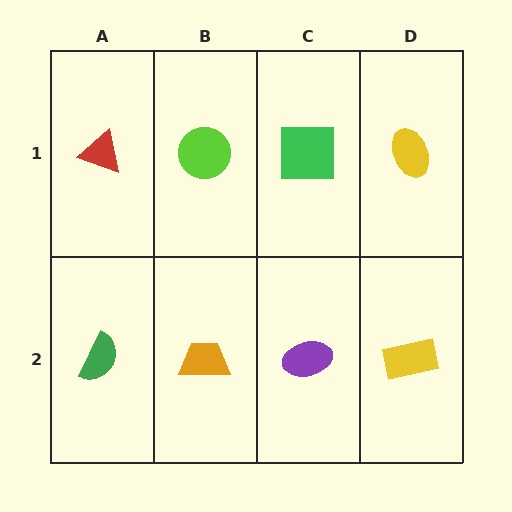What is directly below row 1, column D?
A yellow rectangle.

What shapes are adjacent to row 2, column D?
A yellow ellipse (row 1, column D), a purple ellipse (row 2, column C).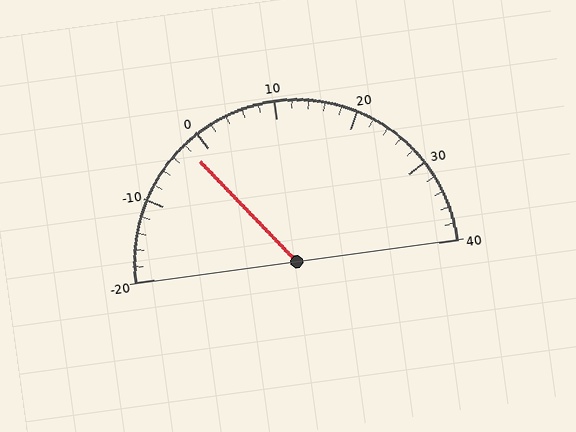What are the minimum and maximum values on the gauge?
The gauge ranges from -20 to 40.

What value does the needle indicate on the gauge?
The needle indicates approximately -2.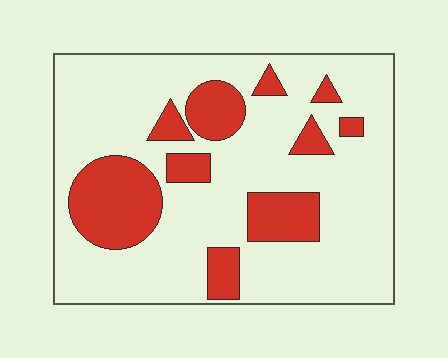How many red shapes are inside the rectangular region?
10.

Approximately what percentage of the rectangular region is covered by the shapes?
Approximately 25%.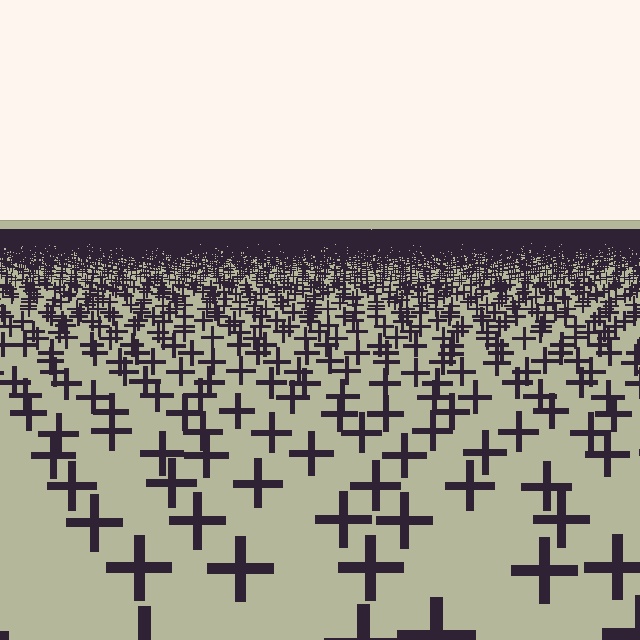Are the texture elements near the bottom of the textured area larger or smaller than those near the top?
Larger. Near the bottom, elements are closer to the viewer and appear at a bigger on-screen size.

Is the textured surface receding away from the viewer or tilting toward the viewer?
The surface is receding away from the viewer. Texture elements get smaller and denser toward the top.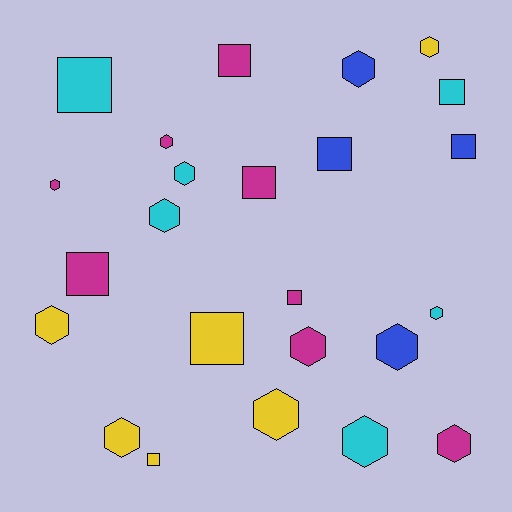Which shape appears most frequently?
Hexagon, with 14 objects.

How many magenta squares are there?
There are 4 magenta squares.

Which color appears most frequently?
Magenta, with 8 objects.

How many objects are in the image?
There are 24 objects.